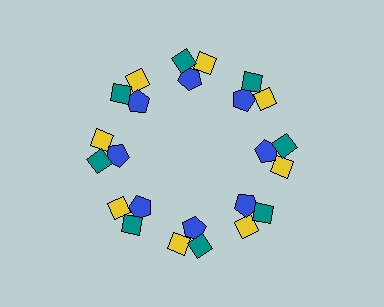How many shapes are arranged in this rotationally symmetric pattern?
There are 24 shapes, arranged in 8 groups of 3.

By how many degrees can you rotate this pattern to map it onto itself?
The pattern maps onto itself every 45 degrees of rotation.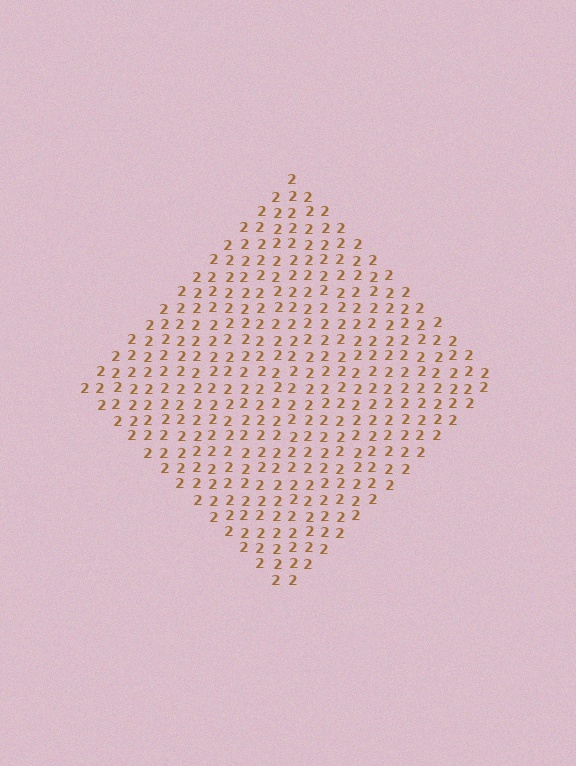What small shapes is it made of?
It is made of small digit 2's.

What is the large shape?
The large shape is a diamond.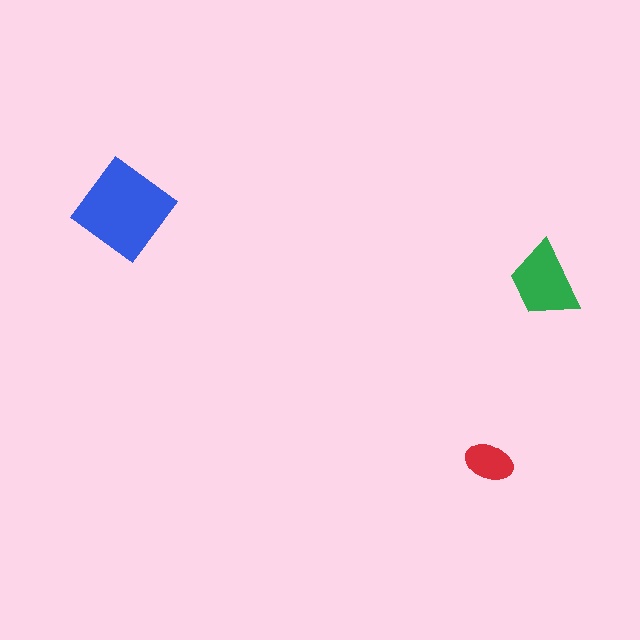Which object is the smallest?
The red ellipse.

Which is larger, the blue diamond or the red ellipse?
The blue diamond.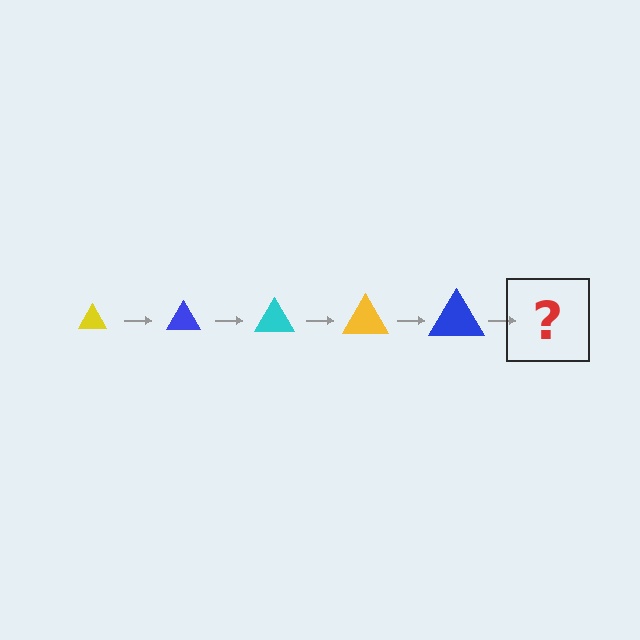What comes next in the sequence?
The next element should be a cyan triangle, larger than the previous one.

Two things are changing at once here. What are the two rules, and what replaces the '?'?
The two rules are that the triangle grows larger each step and the color cycles through yellow, blue, and cyan. The '?' should be a cyan triangle, larger than the previous one.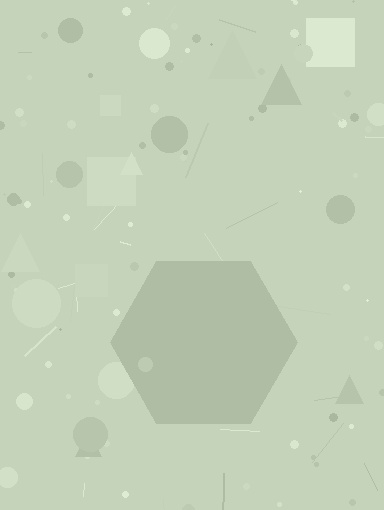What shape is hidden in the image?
A hexagon is hidden in the image.